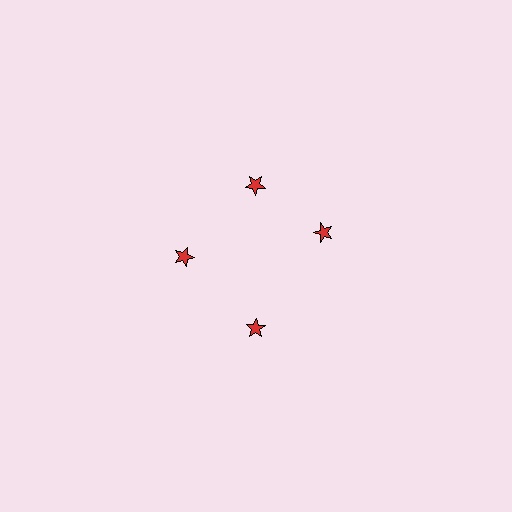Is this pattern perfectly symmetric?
No. The 4 red stars are arranged in a ring, but one element near the 3 o'clock position is rotated out of alignment along the ring, breaking the 4-fold rotational symmetry.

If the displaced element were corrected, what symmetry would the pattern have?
It would have 4-fold rotational symmetry — the pattern would map onto itself every 90 degrees.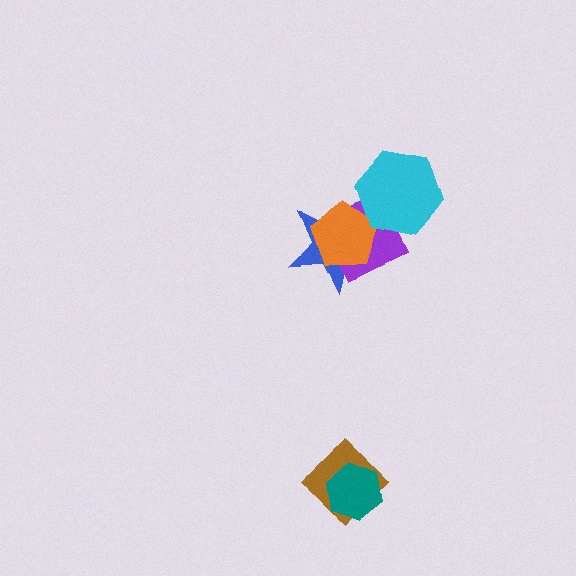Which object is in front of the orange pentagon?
The cyan hexagon is in front of the orange pentagon.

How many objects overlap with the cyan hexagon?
3 objects overlap with the cyan hexagon.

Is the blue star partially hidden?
Yes, it is partially covered by another shape.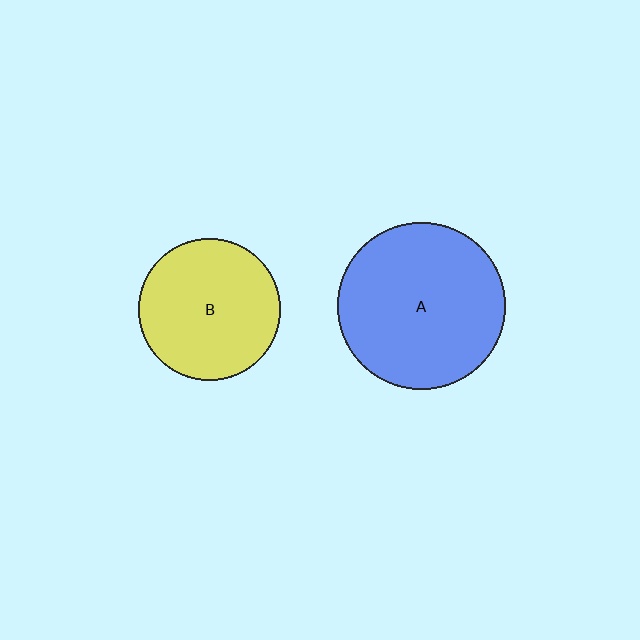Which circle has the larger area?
Circle A (blue).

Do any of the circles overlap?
No, none of the circles overlap.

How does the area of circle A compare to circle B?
Approximately 1.4 times.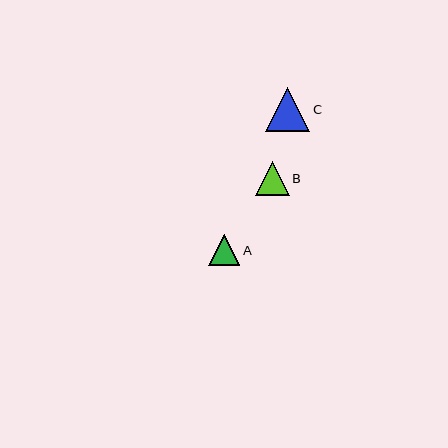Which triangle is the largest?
Triangle C is the largest with a size of approximately 45 pixels.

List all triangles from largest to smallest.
From largest to smallest: C, B, A.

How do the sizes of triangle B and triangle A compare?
Triangle B and triangle A are approximately the same size.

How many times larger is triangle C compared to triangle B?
Triangle C is approximately 1.3 times the size of triangle B.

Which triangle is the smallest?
Triangle A is the smallest with a size of approximately 31 pixels.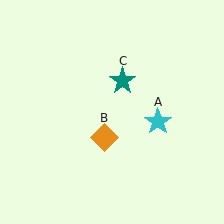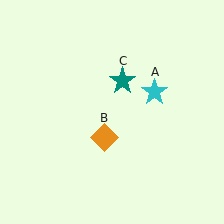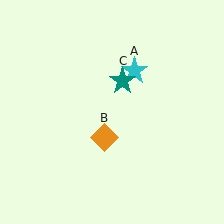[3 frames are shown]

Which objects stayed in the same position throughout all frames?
Orange diamond (object B) and teal star (object C) remained stationary.